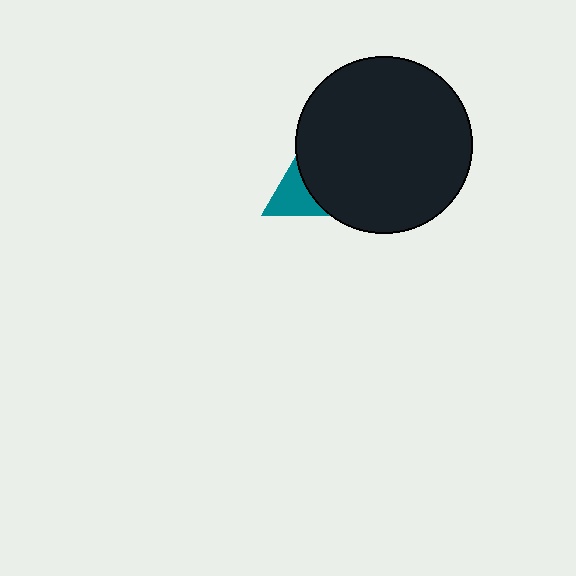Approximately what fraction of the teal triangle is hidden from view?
Roughly 65% of the teal triangle is hidden behind the black circle.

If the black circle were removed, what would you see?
You would see the complete teal triangle.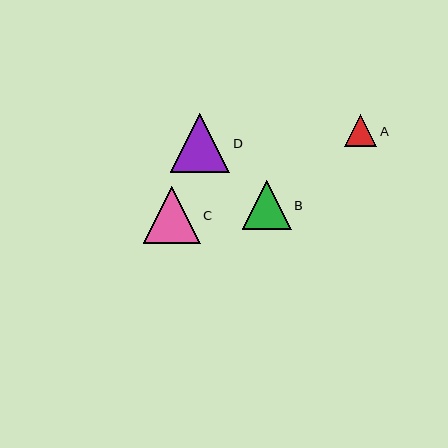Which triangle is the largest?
Triangle D is the largest with a size of approximately 59 pixels.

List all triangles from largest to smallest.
From largest to smallest: D, C, B, A.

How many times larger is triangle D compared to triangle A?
Triangle D is approximately 1.8 times the size of triangle A.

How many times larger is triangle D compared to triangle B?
Triangle D is approximately 1.2 times the size of triangle B.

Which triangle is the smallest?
Triangle A is the smallest with a size of approximately 33 pixels.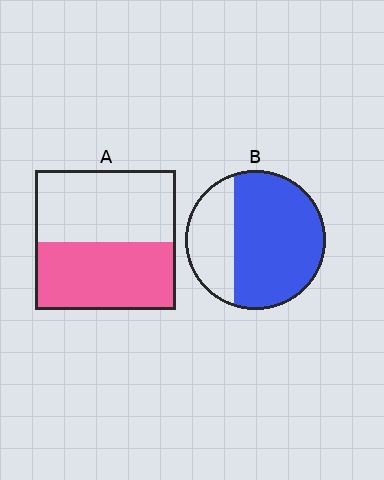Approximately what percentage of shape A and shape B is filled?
A is approximately 50% and B is approximately 70%.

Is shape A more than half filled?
Roughly half.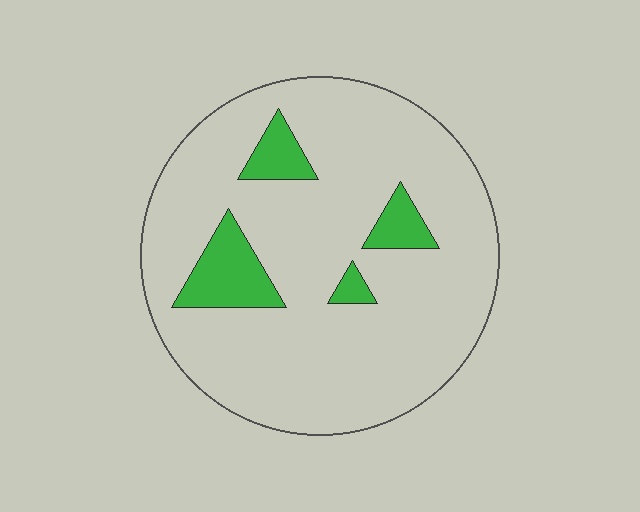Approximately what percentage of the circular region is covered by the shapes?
Approximately 10%.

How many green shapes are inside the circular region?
4.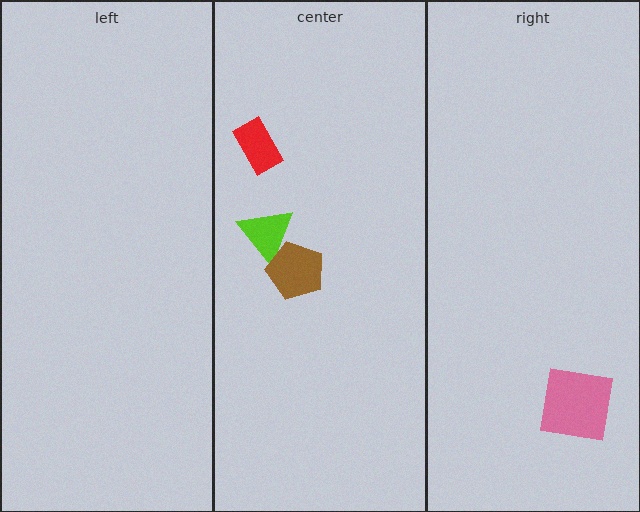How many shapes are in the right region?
1.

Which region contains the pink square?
The right region.